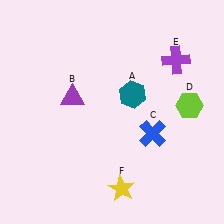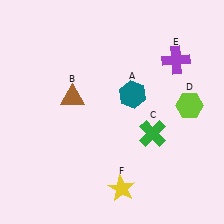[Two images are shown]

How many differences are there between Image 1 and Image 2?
There are 2 differences between the two images.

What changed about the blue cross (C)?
In Image 1, C is blue. In Image 2, it changed to green.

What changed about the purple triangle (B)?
In Image 1, B is purple. In Image 2, it changed to brown.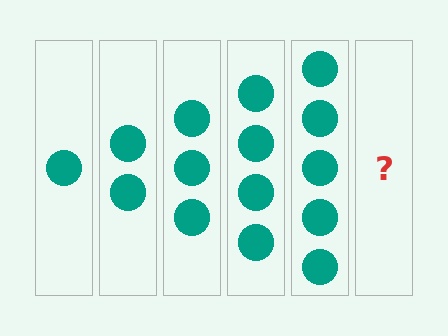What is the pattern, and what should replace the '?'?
The pattern is that each step adds one more circle. The '?' should be 6 circles.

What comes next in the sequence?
The next element should be 6 circles.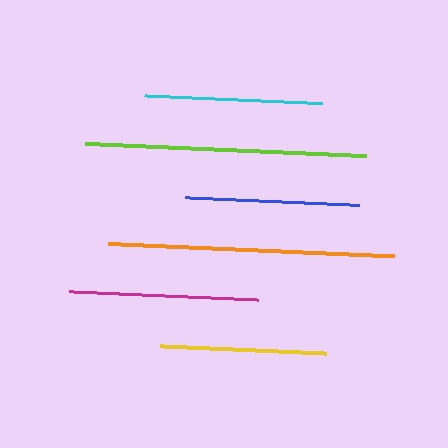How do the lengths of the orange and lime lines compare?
The orange and lime lines are approximately the same length.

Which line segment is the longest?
The orange line is the longest at approximately 287 pixels.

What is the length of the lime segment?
The lime segment is approximately 282 pixels long.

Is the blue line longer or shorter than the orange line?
The orange line is longer than the blue line.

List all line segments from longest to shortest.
From longest to shortest: orange, lime, magenta, cyan, blue, yellow.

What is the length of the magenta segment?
The magenta segment is approximately 189 pixels long.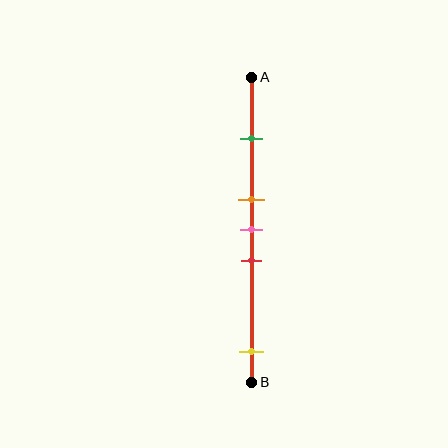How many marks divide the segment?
There are 5 marks dividing the segment.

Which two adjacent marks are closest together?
The orange and pink marks are the closest adjacent pair.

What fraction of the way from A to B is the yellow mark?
The yellow mark is approximately 90% (0.9) of the way from A to B.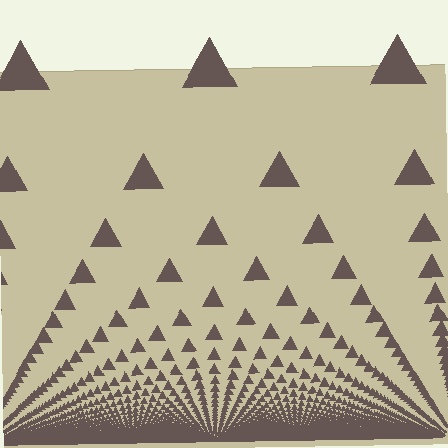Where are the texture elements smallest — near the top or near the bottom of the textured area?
Near the bottom.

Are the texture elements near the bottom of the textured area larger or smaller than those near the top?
Smaller. The gradient is inverted — elements near the bottom are smaller and denser.